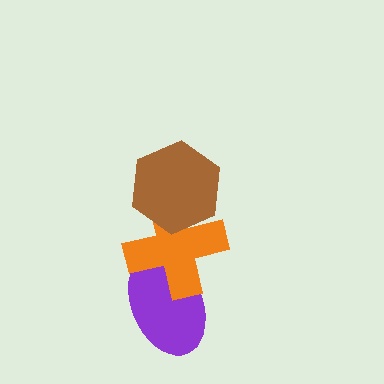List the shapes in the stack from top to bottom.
From top to bottom: the brown hexagon, the orange cross, the purple ellipse.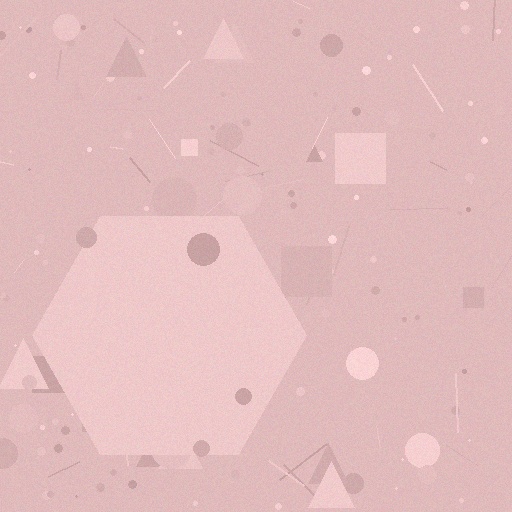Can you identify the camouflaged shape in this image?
The camouflaged shape is a hexagon.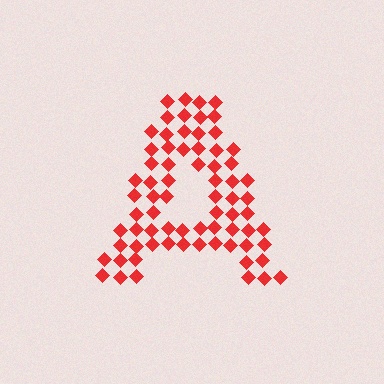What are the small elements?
The small elements are diamonds.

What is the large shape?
The large shape is the letter A.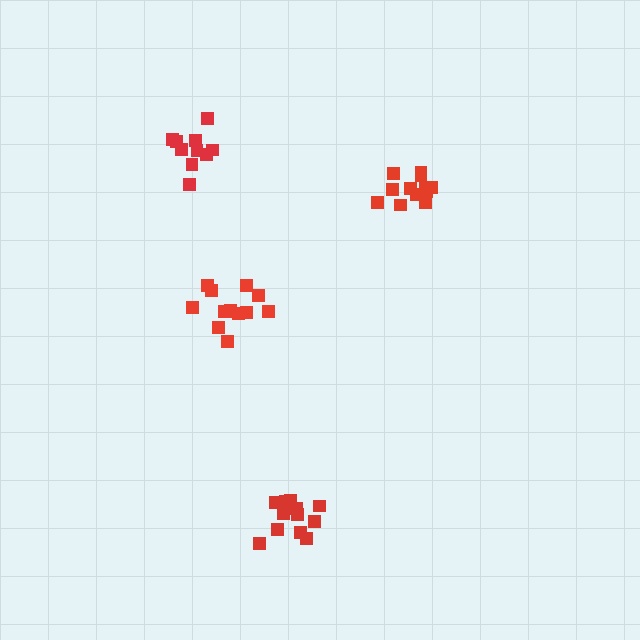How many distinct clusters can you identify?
There are 4 distinct clusters.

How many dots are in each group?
Group 1: 12 dots, Group 2: 10 dots, Group 3: 12 dots, Group 4: 13 dots (47 total).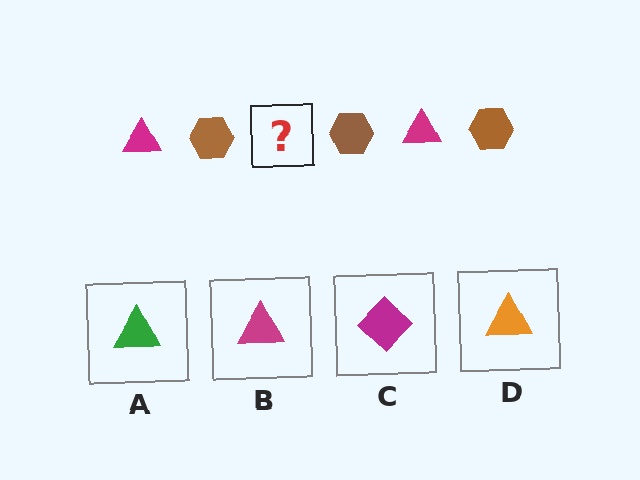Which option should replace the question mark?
Option B.